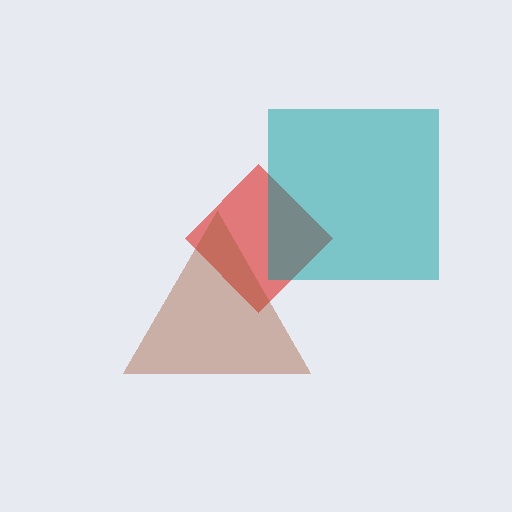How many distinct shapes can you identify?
There are 3 distinct shapes: a red diamond, a teal square, a brown triangle.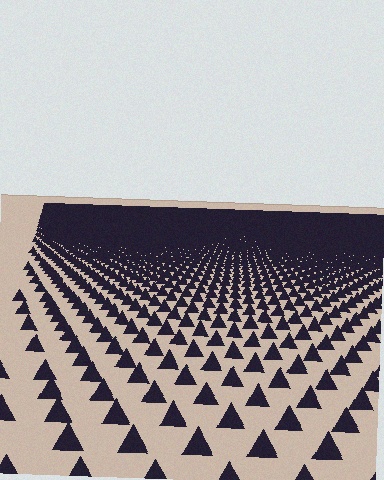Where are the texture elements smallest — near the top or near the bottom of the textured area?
Near the top.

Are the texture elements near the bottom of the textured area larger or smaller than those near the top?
Larger. Near the bottom, elements are closer to the viewer and appear at a bigger on-screen size.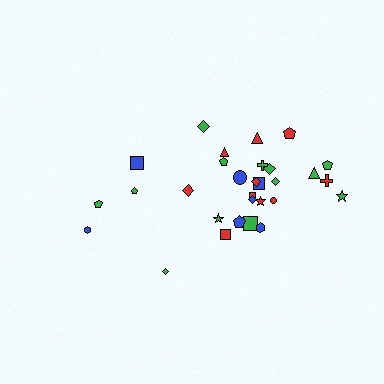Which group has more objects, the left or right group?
The right group.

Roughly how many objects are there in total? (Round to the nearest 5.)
Roughly 30 objects in total.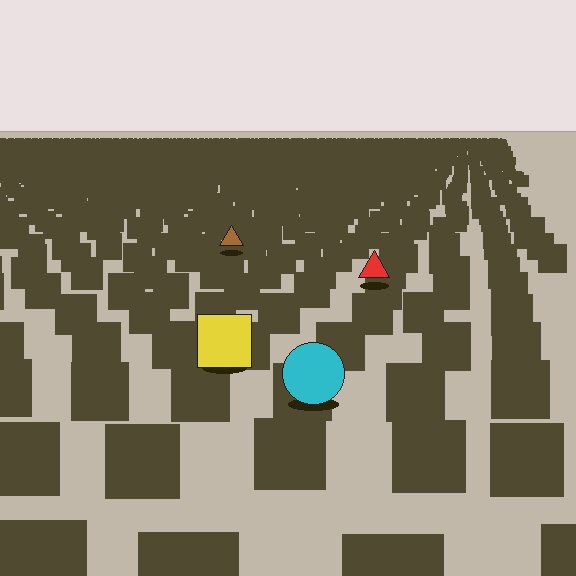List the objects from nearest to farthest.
From nearest to farthest: the cyan circle, the yellow square, the red triangle, the brown triangle.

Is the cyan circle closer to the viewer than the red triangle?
Yes. The cyan circle is closer — you can tell from the texture gradient: the ground texture is coarser near it.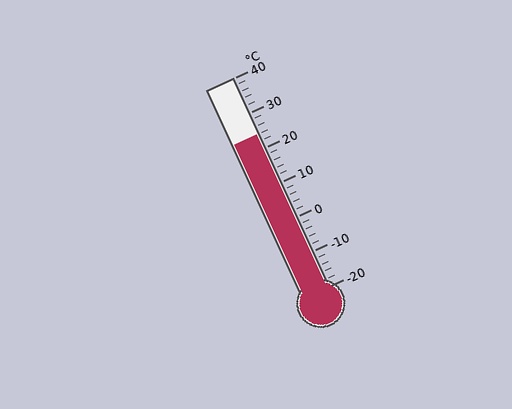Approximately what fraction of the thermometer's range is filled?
The thermometer is filled to approximately 75% of its range.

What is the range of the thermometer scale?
The thermometer scale ranges from -20°C to 40°C.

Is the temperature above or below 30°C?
The temperature is below 30°C.